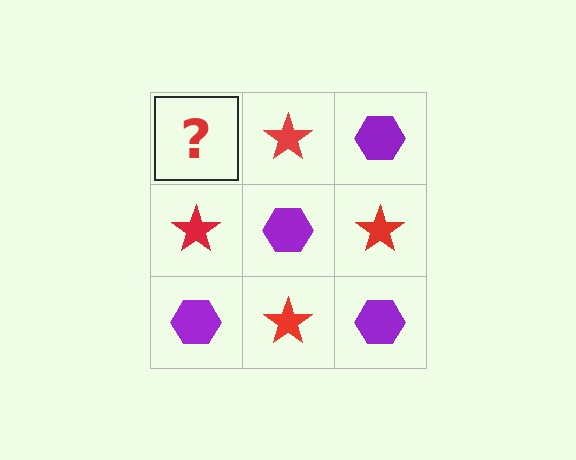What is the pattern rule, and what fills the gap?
The rule is that it alternates purple hexagon and red star in a checkerboard pattern. The gap should be filled with a purple hexagon.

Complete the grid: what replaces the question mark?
The question mark should be replaced with a purple hexagon.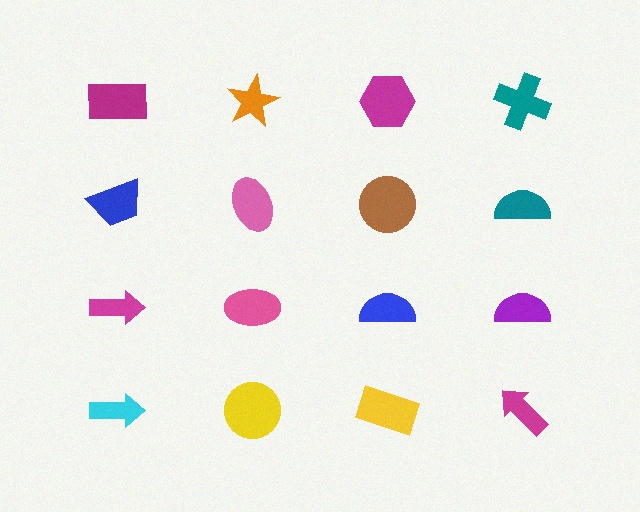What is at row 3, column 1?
A magenta arrow.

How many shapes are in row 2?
4 shapes.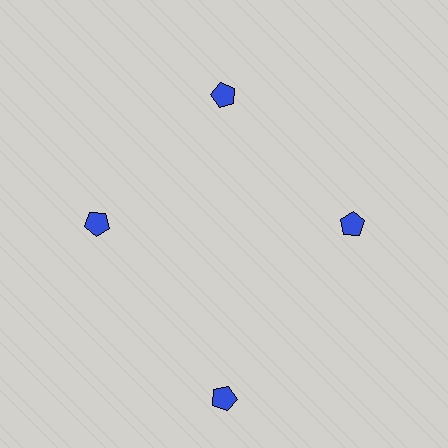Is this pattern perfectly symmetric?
No. The 4 blue pentagons are arranged in a ring, but one element near the 6 o'clock position is pushed outward from the center, breaking the 4-fold rotational symmetry.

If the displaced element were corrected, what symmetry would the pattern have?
It would have 4-fold rotational symmetry — the pattern would map onto itself every 90 degrees.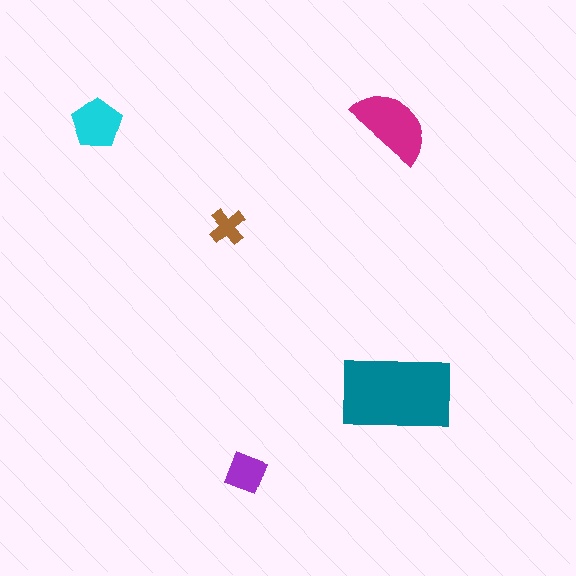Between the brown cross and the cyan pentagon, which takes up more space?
The cyan pentagon.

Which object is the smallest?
The brown cross.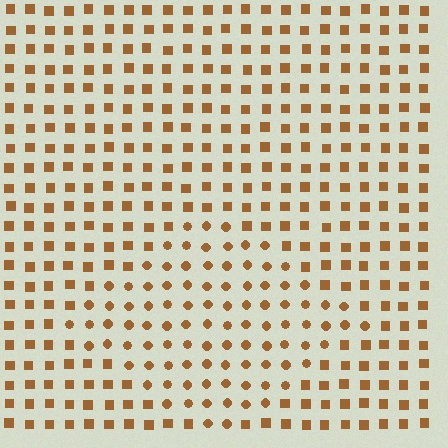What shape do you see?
I see a diamond.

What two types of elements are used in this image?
The image uses circles inside the diamond region and squares outside it.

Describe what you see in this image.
The image is filled with small brown elements arranged in a uniform grid. A diamond-shaped region contains circles, while the surrounding area contains squares. The boundary is defined purely by the change in element shape.